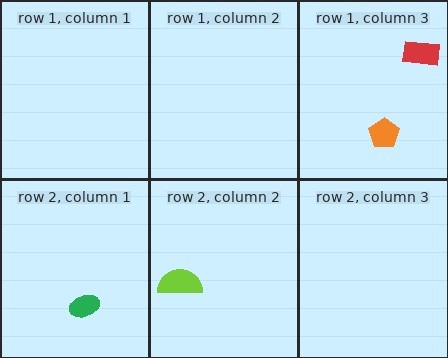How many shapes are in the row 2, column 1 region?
1.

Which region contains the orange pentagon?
The row 1, column 3 region.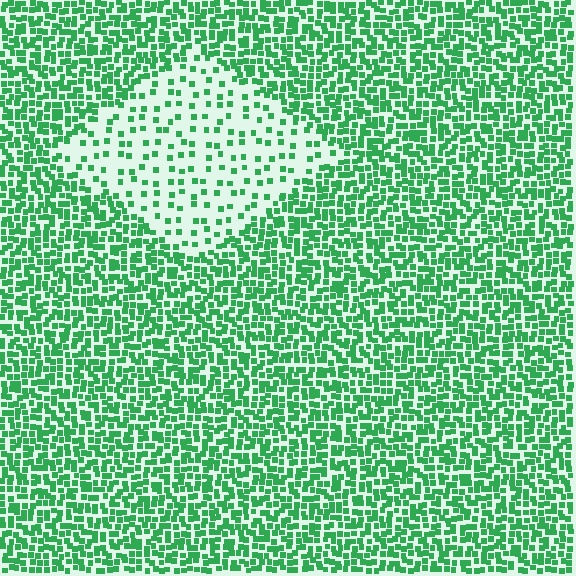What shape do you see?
I see a diamond.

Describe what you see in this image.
The image contains small green elements arranged at two different densities. A diamond-shaped region is visible where the elements are less densely packed than the surrounding area.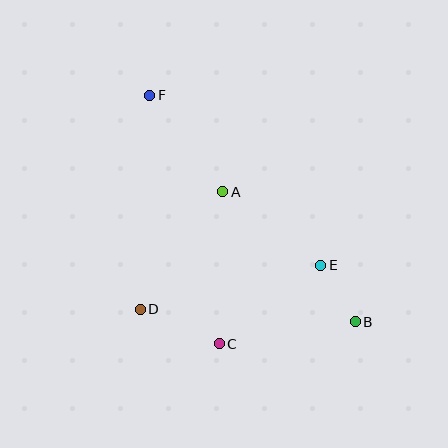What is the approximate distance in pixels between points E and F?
The distance between E and F is approximately 241 pixels.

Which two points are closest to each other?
Points B and E are closest to each other.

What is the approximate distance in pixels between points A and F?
The distance between A and F is approximately 121 pixels.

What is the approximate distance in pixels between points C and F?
The distance between C and F is approximately 258 pixels.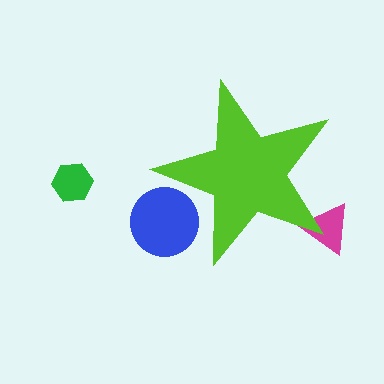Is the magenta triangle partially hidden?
Yes, the magenta triangle is partially hidden behind the lime star.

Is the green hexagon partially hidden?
No, the green hexagon is fully visible.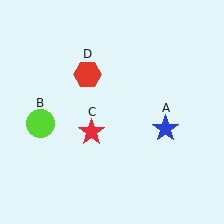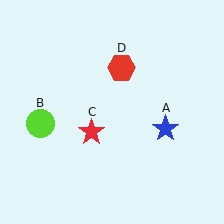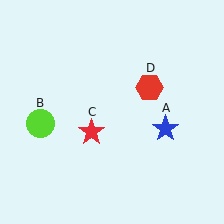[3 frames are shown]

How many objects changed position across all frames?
1 object changed position: red hexagon (object D).